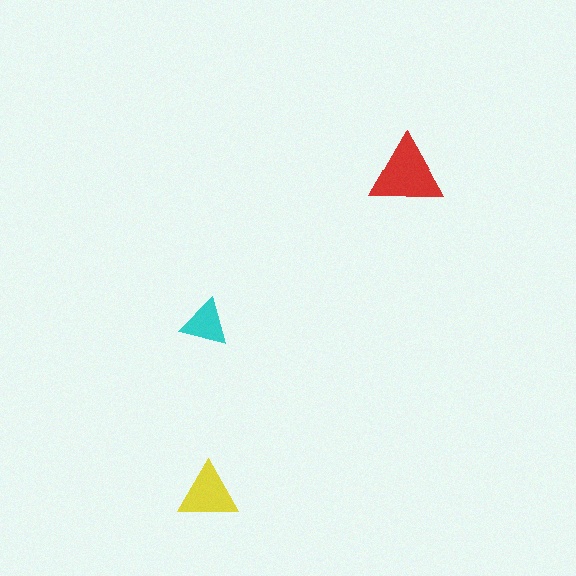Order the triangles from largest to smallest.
the red one, the yellow one, the cyan one.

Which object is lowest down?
The yellow triangle is bottommost.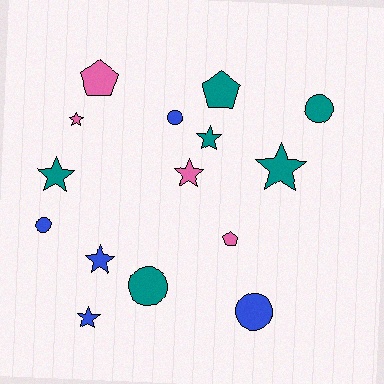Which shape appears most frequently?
Star, with 7 objects.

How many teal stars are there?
There are 3 teal stars.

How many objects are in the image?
There are 15 objects.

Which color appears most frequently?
Teal, with 6 objects.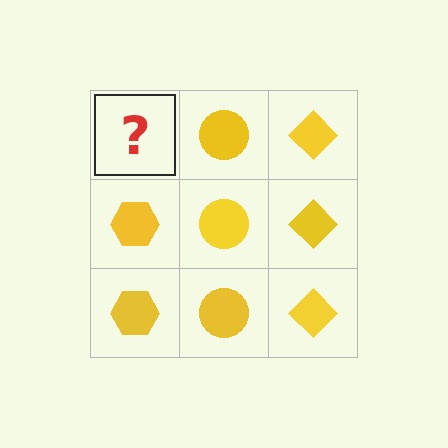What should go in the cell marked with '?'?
The missing cell should contain a yellow hexagon.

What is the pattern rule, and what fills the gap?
The rule is that each column has a consistent shape. The gap should be filled with a yellow hexagon.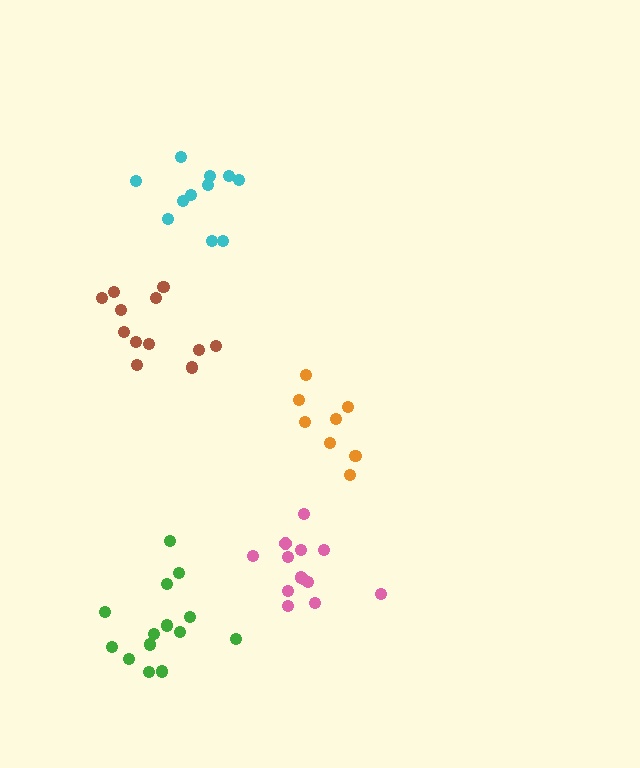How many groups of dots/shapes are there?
There are 5 groups.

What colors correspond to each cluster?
The clusters are colored: cyan, green, pink, orange, brown.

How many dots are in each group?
Group 1: 11 dots, Group 2: 14 dots, Group 3: 13 dots, Group 4: 8 dots, Group 5: 12 dots (58 total).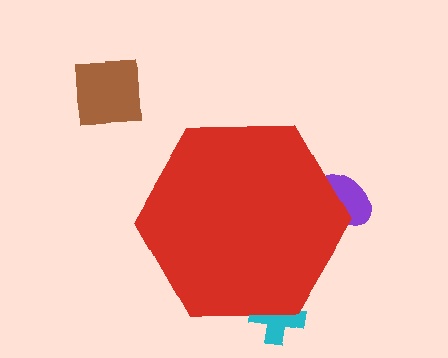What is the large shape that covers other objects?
A red hexagon.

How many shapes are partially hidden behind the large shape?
2 shapes are partially hidden.